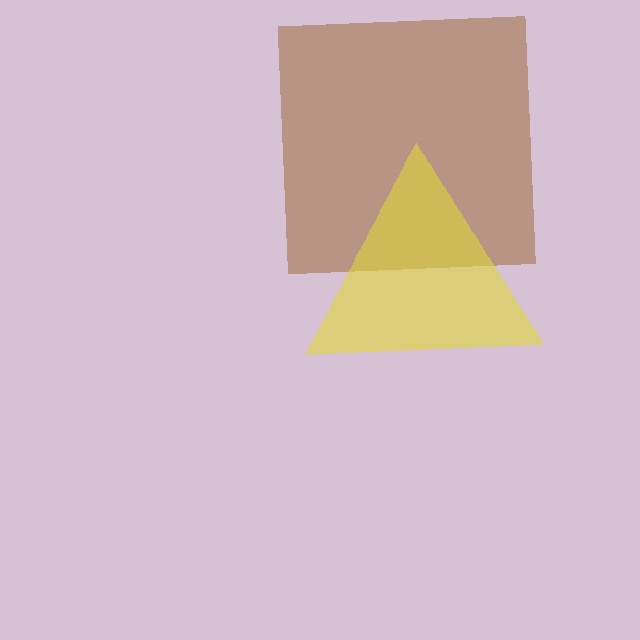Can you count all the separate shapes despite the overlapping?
Yes, there are 2 separate shapes.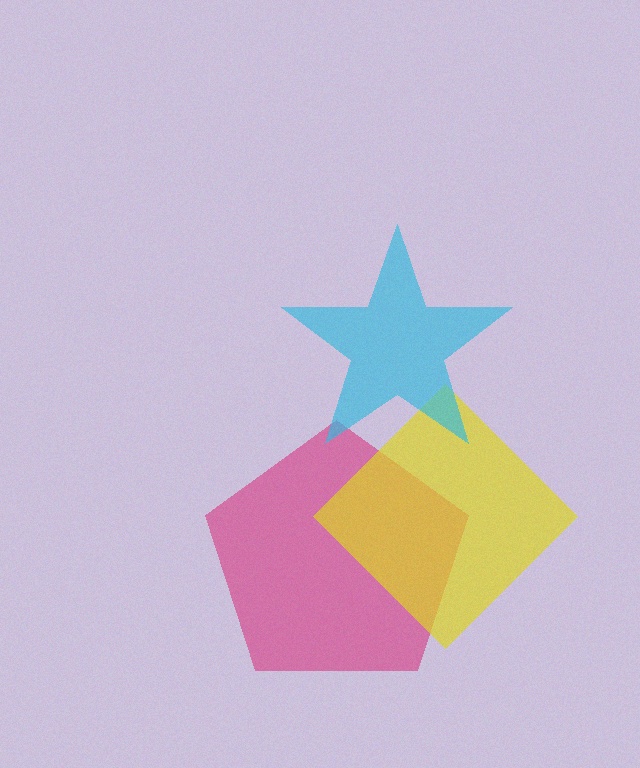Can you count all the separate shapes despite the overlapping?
Yes, there are 3 separate shapes.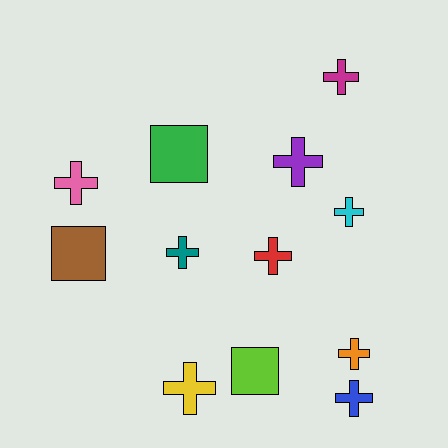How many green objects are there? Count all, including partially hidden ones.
There is 1 green object.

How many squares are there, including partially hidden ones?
There are 3 squares.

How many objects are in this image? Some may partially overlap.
There are 12 objects.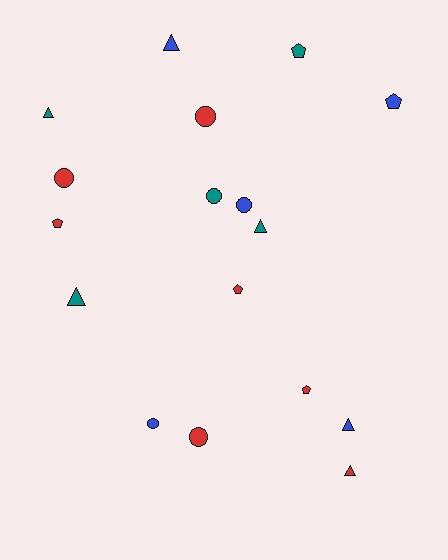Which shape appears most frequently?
Circle, with 6 objects.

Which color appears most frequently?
Red, with 7 objects.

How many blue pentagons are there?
There is 1 blue pentagon.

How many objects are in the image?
There are 17 objects.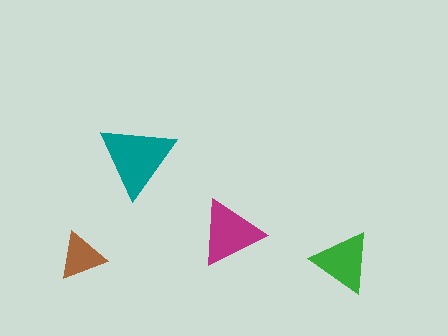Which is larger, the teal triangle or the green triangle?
The teal one.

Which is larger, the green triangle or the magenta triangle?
The magenta one.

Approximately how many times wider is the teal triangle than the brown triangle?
About 1.5 times wider.